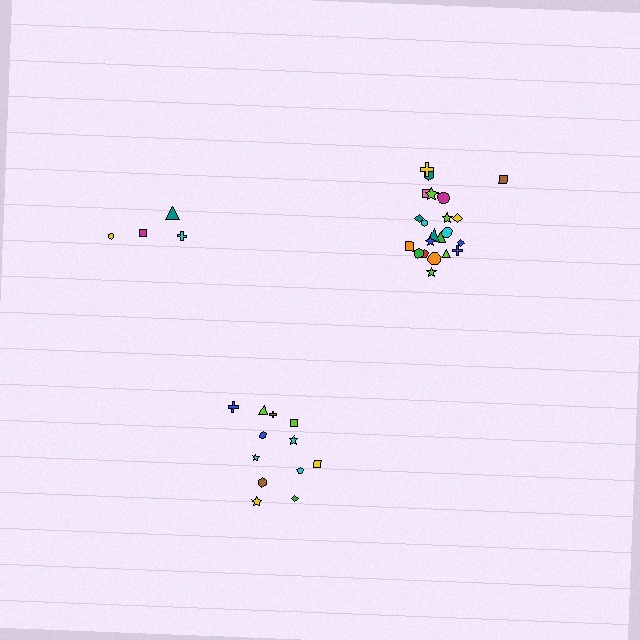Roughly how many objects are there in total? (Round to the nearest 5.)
Roughly 40 objects in total.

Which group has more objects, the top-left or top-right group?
The top-right group.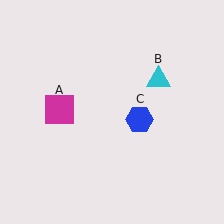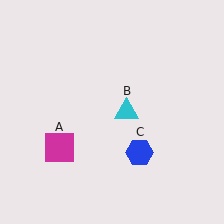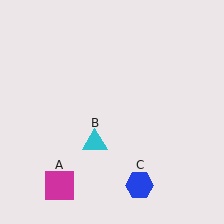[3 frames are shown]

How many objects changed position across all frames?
3 objects changed position: magenta square (object A), cyan triangle (object B), blue hexagon (object C).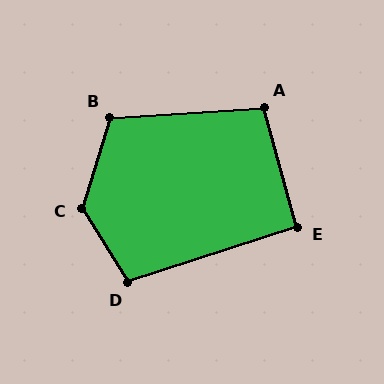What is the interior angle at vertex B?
Approximately 110 degrees (obtuse).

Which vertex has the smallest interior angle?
E, at approximately 93 degrees.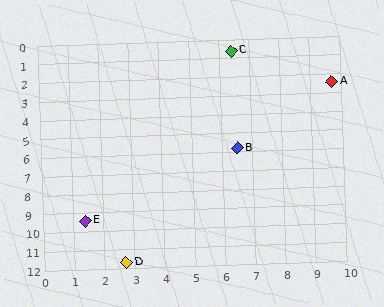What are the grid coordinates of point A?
Point A is at approximately (9.7, 2.4).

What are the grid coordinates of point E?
Point E is at approximately (1.4, 9.4).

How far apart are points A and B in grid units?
Points A and B are about 4.7 grid units apart.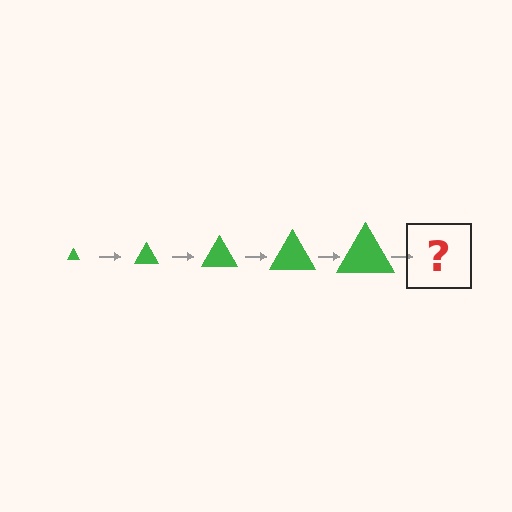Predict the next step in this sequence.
The next step is a green triangle, larger than the previous one.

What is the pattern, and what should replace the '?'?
The pattern is that the triangle gets progressively larger each step. The '?' should be a green triangle, larger than the previous one.